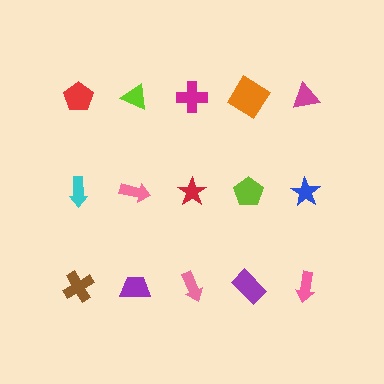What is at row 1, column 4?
An orange diamond.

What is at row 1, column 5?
A magenta triangle.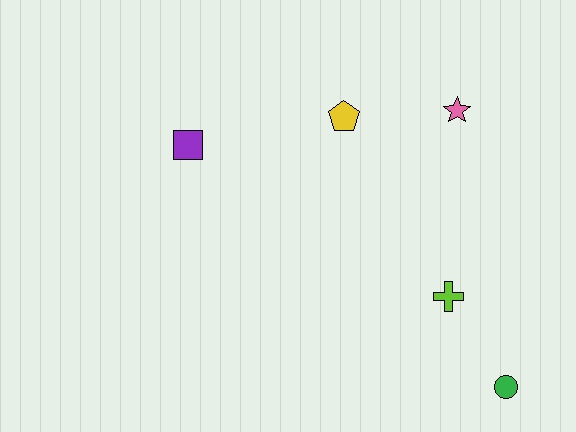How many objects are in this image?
There are 5 objects.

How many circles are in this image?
There is 1 circle.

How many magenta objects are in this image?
There are no magenta objects.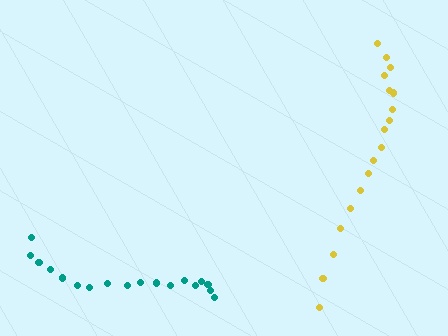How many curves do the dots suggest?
There are 2 distinct paths.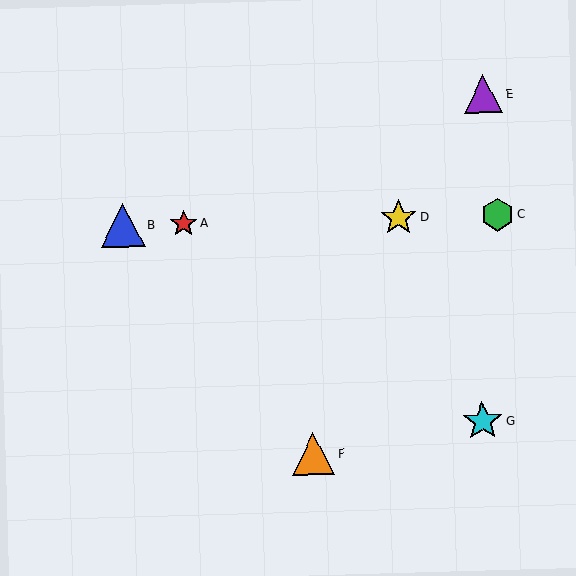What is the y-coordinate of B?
Object B is at y≈225.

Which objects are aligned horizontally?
Objects A, B, C, D are aligned horizontally.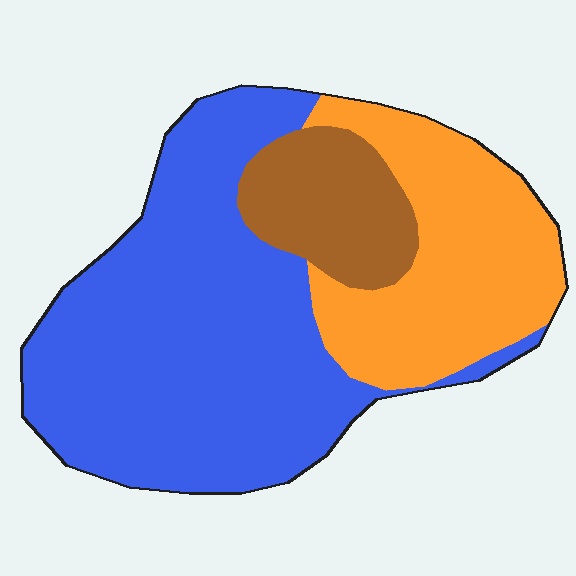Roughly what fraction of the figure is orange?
Orange covers roughly 30% of the figure.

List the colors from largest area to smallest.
From largest to smallest: blue, orange, brown.